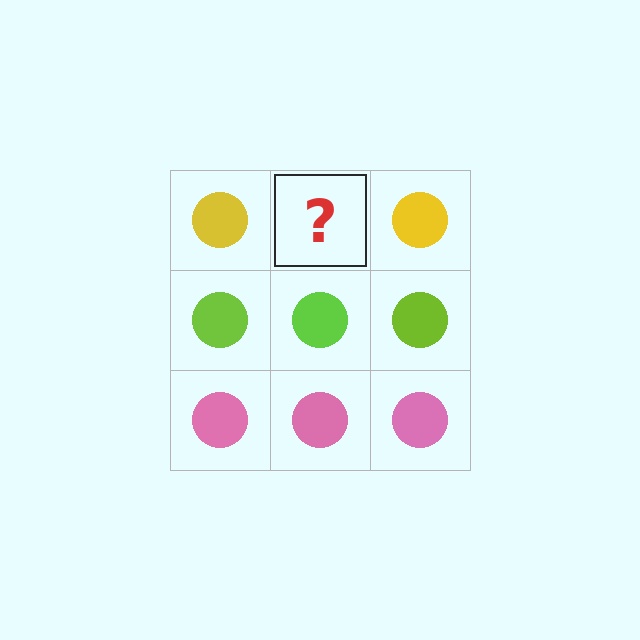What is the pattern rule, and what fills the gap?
The rule is that each row has a consistent color. The gap should be filled with a yellow circle.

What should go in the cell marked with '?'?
The missing cell should contain a yellow circle.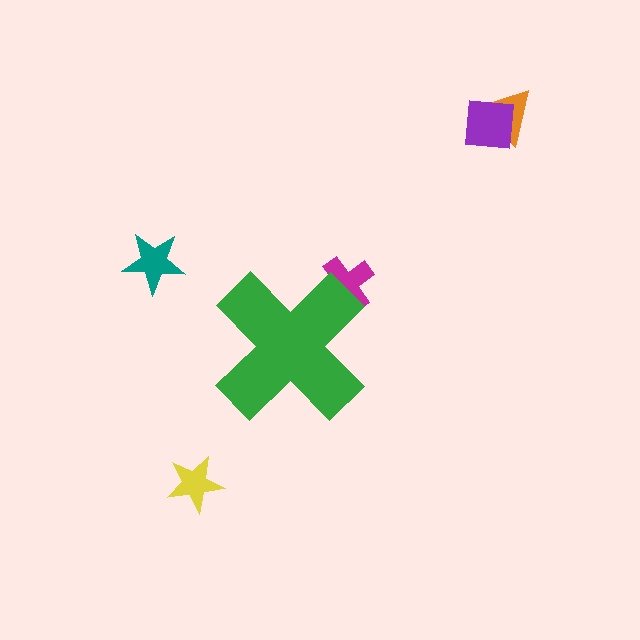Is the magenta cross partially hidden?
Yes, the magenta cross is partially hidden behind the green cross.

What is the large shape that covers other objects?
A green cross.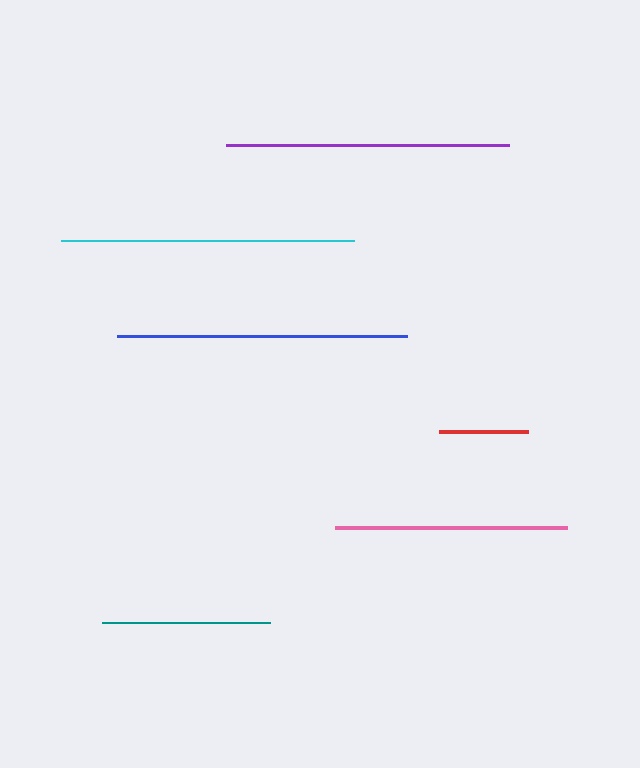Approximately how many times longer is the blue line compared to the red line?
The blue line is approximately 3.2 times the length of the red line.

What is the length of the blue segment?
The blue segment is approximately 289 pixels long.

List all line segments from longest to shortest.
From longest to shortest: cyan, blue, purple, pink, teal, red.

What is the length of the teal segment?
The teal segment is approximately 167 pixels long.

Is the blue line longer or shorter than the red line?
The blue line is longer than the red line.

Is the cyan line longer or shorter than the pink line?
The cyan line is longer than the pink line.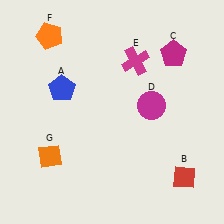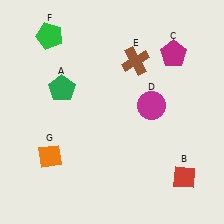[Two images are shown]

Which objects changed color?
A changed from blue to green. E changed from magenta to brown. F changed from orange to green.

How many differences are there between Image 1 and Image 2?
There are 3 differences between the two images.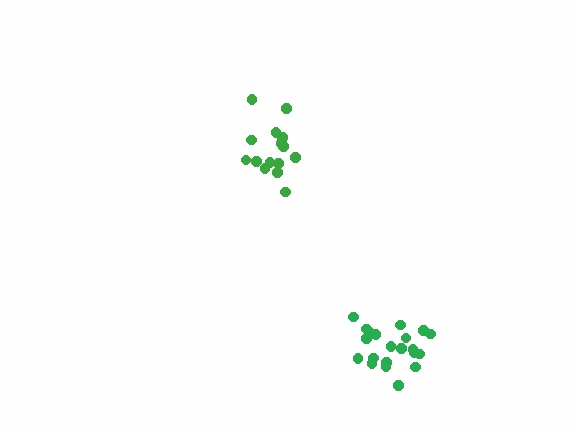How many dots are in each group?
Group 1: 15 dots, Group 2: 21 dots (36 total).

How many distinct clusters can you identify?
There are 2 distinct clusters.